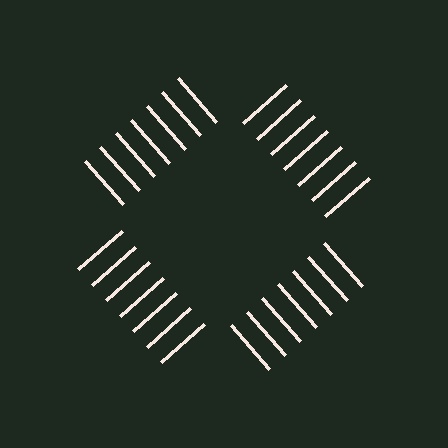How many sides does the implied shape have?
4 sides — the line-ends trace a square.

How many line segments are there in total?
28 — 7 along each of the 4 edges.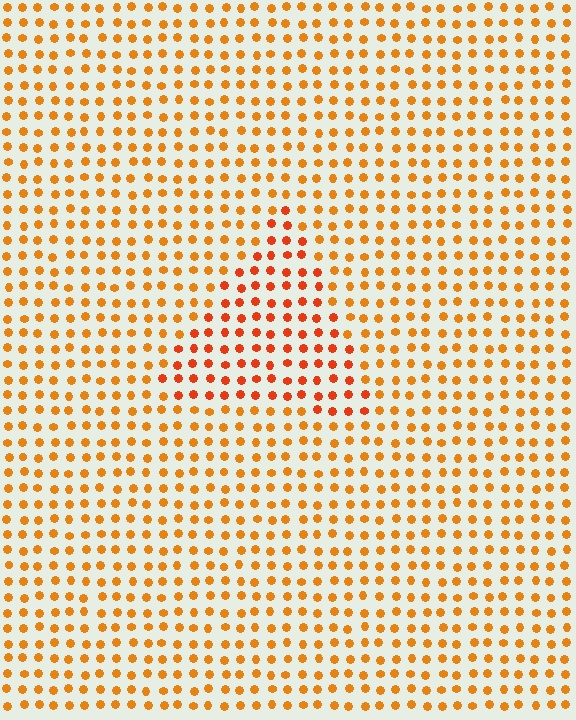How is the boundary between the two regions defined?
The boundary is defined purely by a slight shift in hue (about 21 degrees). Spacing, size, and orientation are identical on both sides.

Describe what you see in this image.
The image is filled with small orange elements in a uniform arrangement. A triangle-shaped region is visible where the elements are tinted to a slightly different hue, forming a subtle color boundary.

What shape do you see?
I see a triangle.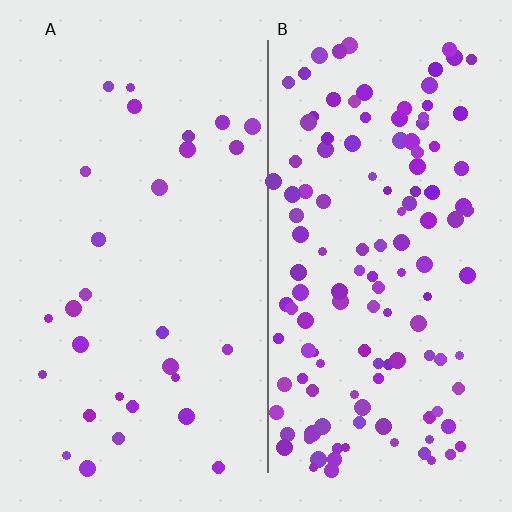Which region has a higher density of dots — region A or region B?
B (the right).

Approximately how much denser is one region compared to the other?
Approximately 4.4× — region B over region A.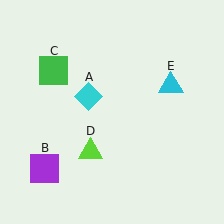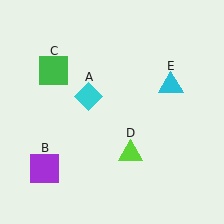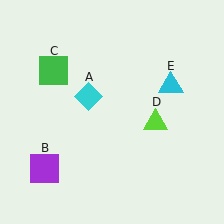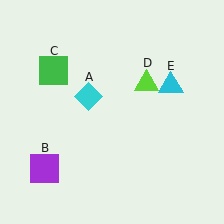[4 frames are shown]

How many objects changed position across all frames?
1 object changed position: lime triangle (object D).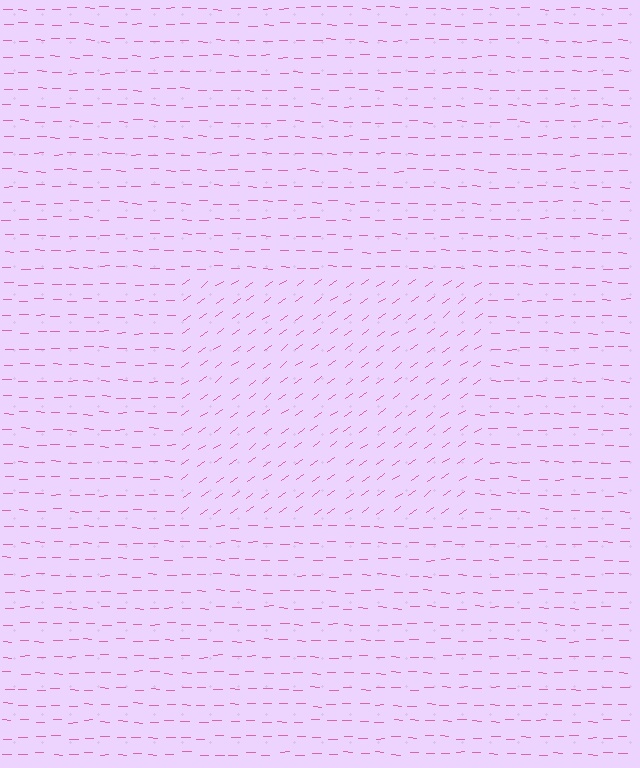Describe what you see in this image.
The image is filled with small pink line segments. A rectangle region in the image has lines oriented differently from the surrounding lines, creating a visible texture boundary.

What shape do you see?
I see a rectangle.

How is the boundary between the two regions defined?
The boundary is defined purely by a change in line orientation (approximately 36 degrees difference). All lines are the same color and thickness.